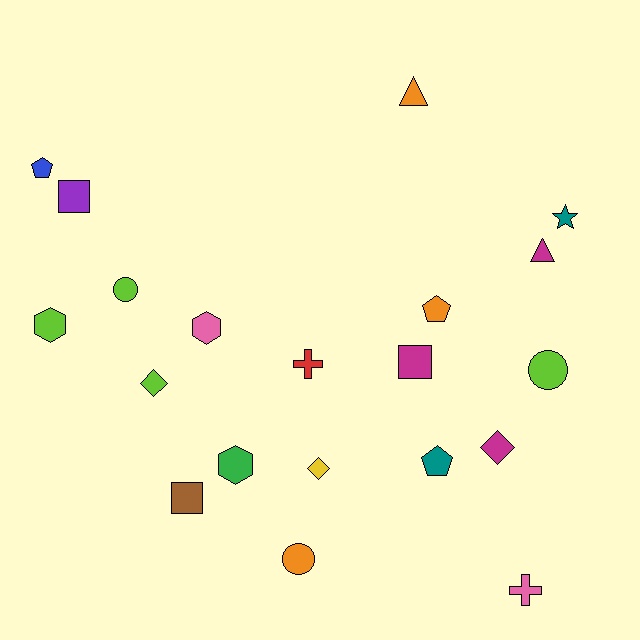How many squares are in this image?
There are 3 squares.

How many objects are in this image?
There are 20 objects.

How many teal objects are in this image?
There are 2 teal objects.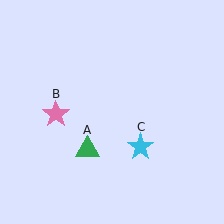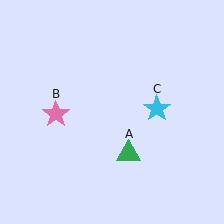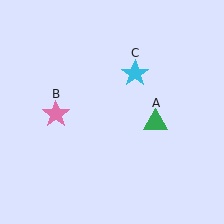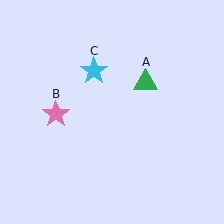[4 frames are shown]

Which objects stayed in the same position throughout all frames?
Pink star (object B) remained stationary.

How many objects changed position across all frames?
2 objects changed position: green triangle (object A), cyan star (object C).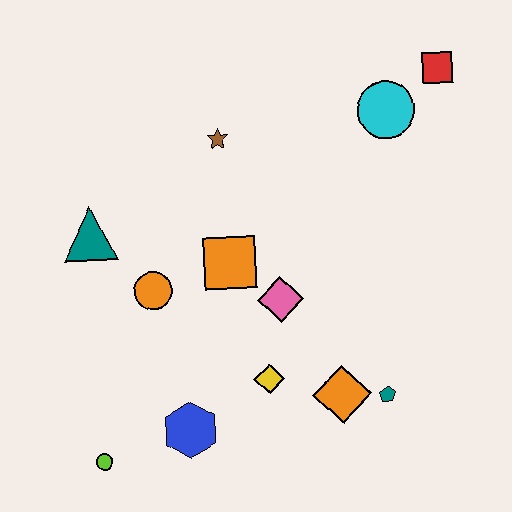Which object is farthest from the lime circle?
The red square is farthest from the lime circle.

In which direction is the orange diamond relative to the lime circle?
The orange diamond is to the right of the lime circle.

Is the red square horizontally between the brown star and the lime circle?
No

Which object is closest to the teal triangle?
The orange circle is closest to the teal triangle.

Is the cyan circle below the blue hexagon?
No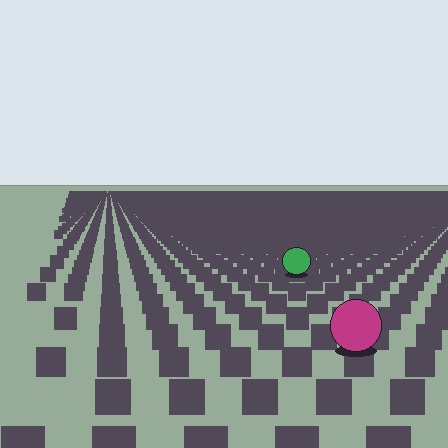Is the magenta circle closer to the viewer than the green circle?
Yes. The magenta circle is closer — you can tell from the texture gradient: the ground texture is coarser near it.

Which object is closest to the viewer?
The magenta circle is closest. The texture marks near it are larger and more spread out.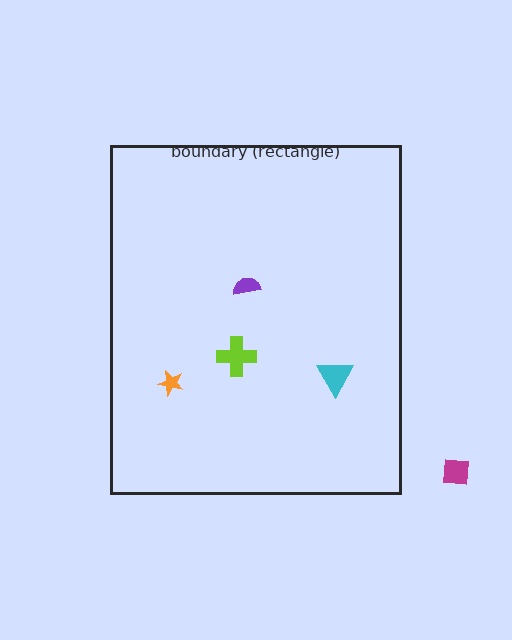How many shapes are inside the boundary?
4 inside, 1 outside.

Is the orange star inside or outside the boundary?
Inside.